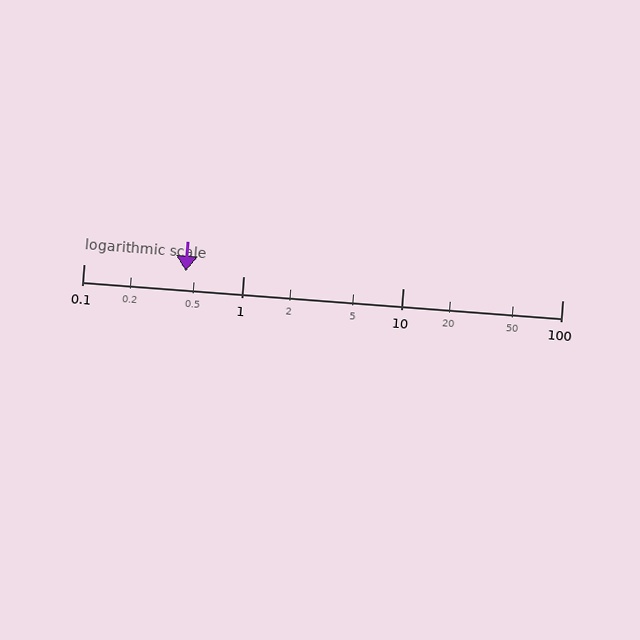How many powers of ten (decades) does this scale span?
The scale spans 3 decades, from 0.1 to 100.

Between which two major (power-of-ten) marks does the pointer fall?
The pointer is between 0.1 and 1.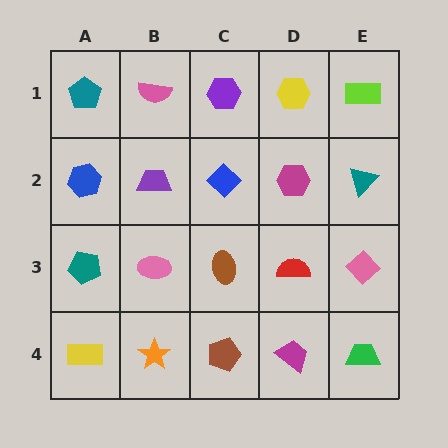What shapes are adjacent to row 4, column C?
A brown ellipse (row 3, column C), an orange star (row 4, column B), a magenta trapezoid (row 4, column D).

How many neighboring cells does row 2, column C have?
4.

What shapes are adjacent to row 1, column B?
A purple trapezoid (row 2, column B), a teal pentagon (row 1, column A), a purple hexagon (row 1, column C).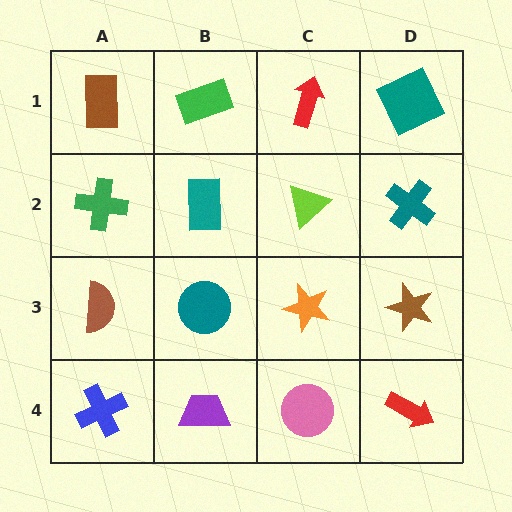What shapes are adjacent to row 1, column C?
A lime triangle (row 2, column C), a green rectangle (row 1, column B), a teal square (row 1, column D).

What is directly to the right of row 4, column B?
A pink circle.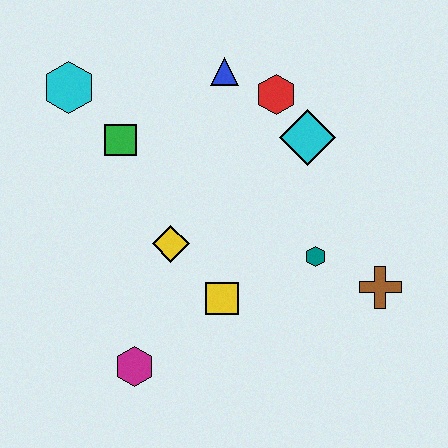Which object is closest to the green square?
The cyan hexagon is closest to the green square.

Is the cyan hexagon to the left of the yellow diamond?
Yes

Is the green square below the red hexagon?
Yes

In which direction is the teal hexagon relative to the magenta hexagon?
The teal hexagon is to the right of the magenta hexagon.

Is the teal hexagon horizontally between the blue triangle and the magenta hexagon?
No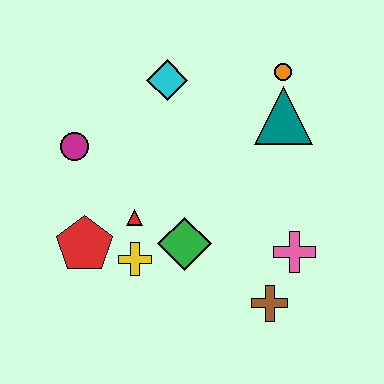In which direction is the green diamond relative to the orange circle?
The green diamond is below the orange circle.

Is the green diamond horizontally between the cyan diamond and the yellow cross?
No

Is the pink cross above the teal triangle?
No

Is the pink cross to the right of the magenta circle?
Yes